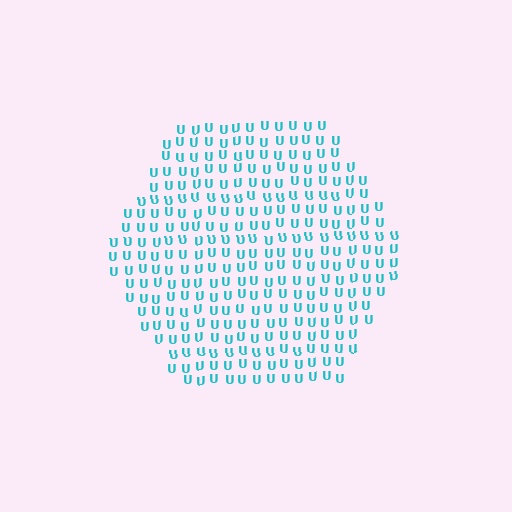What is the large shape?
The large shape is a hexagon.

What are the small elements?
The small elements are letter U's.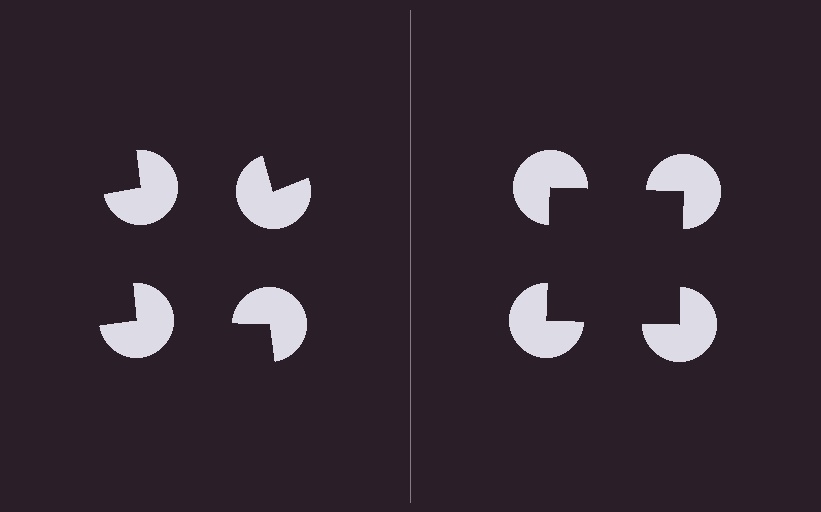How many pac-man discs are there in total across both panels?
8 — 4 on each side.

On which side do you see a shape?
An illusory square appears on the right side. On the left side the wedge cuts are rotated, so no coherent shape forms.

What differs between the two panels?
The pac-man discs are positioned identically on both sides; only the wedge orientations differ. On the right they align to a square; on the left they are misaligned.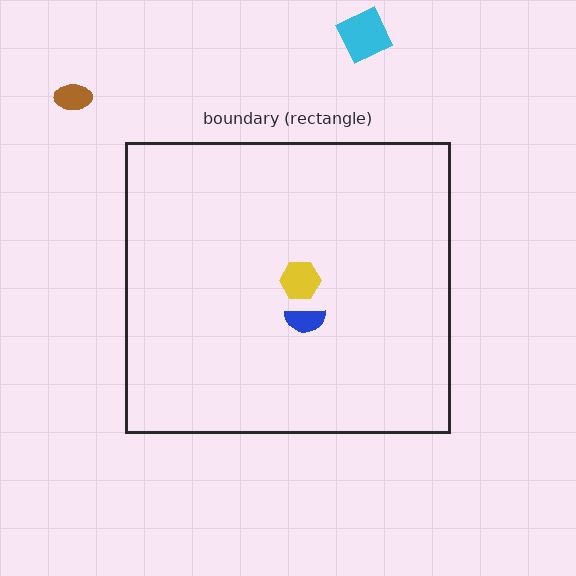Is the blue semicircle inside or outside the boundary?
Inside.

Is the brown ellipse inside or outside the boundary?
Outside.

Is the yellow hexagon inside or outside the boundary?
Inside.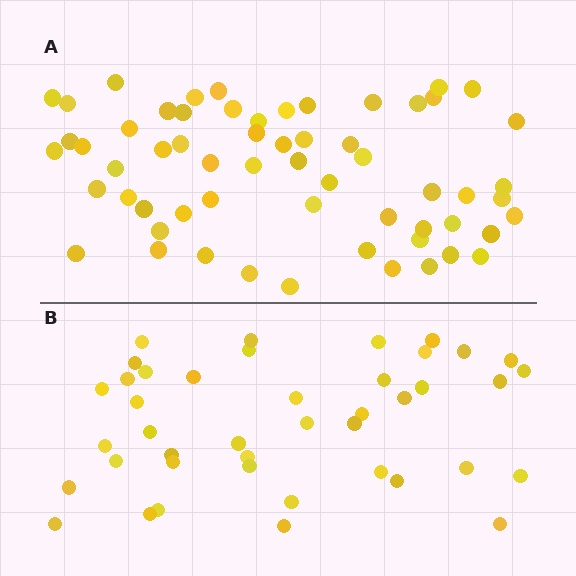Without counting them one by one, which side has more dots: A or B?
Region A (the top region) has more dots.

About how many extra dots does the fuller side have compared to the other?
Region A has approximately 20 more dots than region B.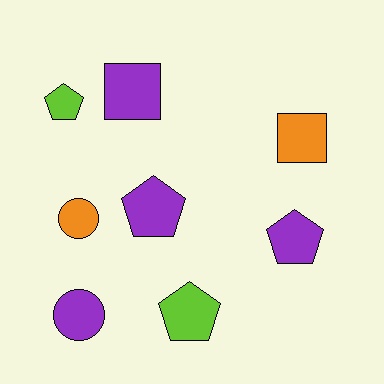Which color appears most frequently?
Purple, with 4 objects.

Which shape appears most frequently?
Pentagon, with 4 objects.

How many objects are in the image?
There are 8 objects.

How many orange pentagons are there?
There are no orange pentagons.